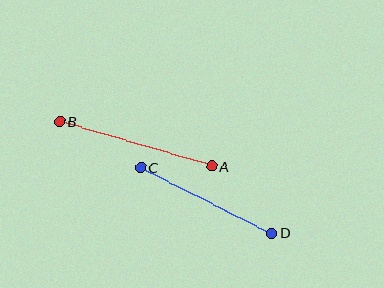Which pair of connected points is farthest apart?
Points A and B are farthest apart.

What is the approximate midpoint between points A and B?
The midpoint is at approximately (136, 144) pixels.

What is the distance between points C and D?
The distance is approximately 147 pixels.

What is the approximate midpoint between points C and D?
The midpoint is at approximately (206, 200) pixels.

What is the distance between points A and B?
The distance is approximately 158 pixels.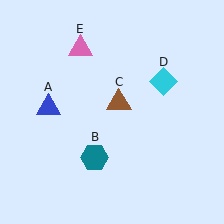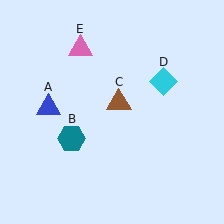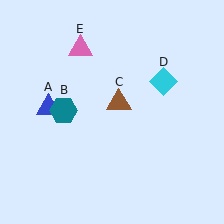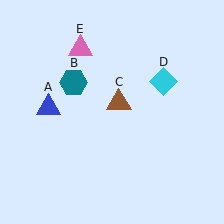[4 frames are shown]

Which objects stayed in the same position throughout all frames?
Blue triangle (object A) and brown triangle (object C) and cyan diamond (object D) and pink triangle (object E) remained stationary.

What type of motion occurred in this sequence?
The teal hexagon (object B) rotated clockwise around the center of the scene.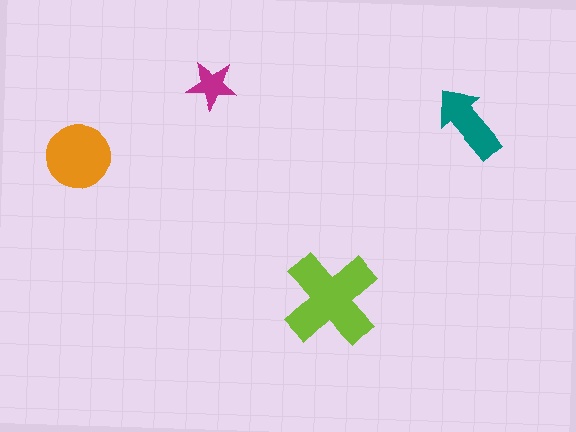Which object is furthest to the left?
The orange circle is leftmost.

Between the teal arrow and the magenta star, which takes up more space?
The teal arrow.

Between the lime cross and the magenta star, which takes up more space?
The lime cross.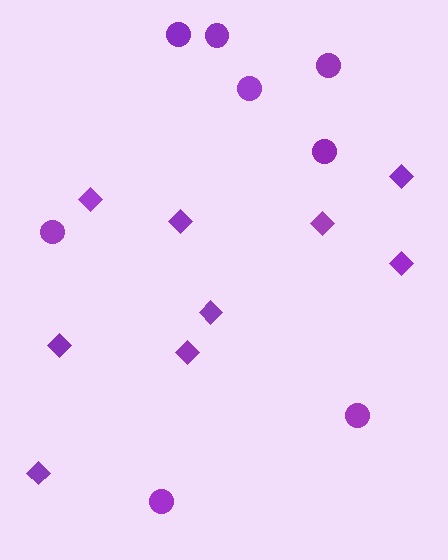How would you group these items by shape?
There are 2 groups: one group of circles (8) and one group of diamonds (9).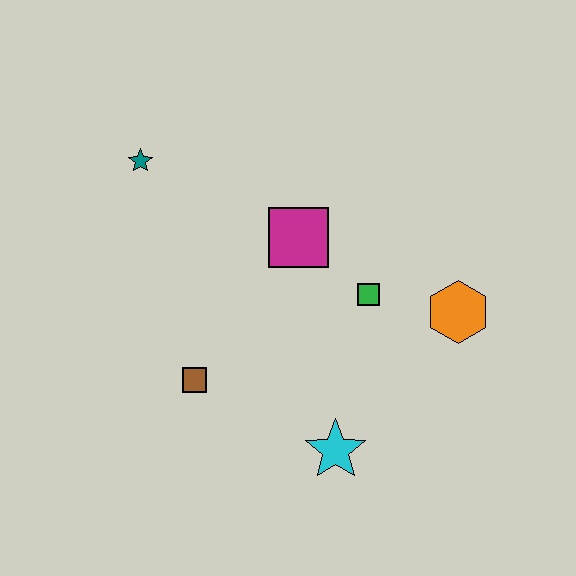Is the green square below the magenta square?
Yes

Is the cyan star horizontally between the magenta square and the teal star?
No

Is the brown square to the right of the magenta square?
No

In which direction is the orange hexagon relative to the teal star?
The orange hexagon is to the right of the teal star.